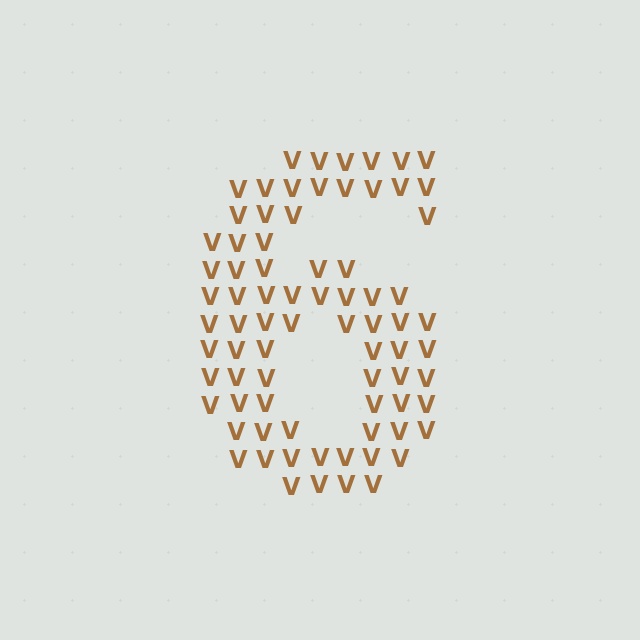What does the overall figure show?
The overall figure shows the digit 6.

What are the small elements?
The small elements are letter V's.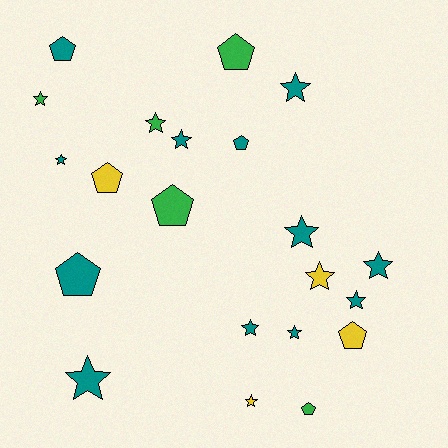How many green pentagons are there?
There are 3 green pentagons.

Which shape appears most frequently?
Star, with 13 objects.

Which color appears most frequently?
Teal, with 12 objects.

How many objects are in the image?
There are 21 objects.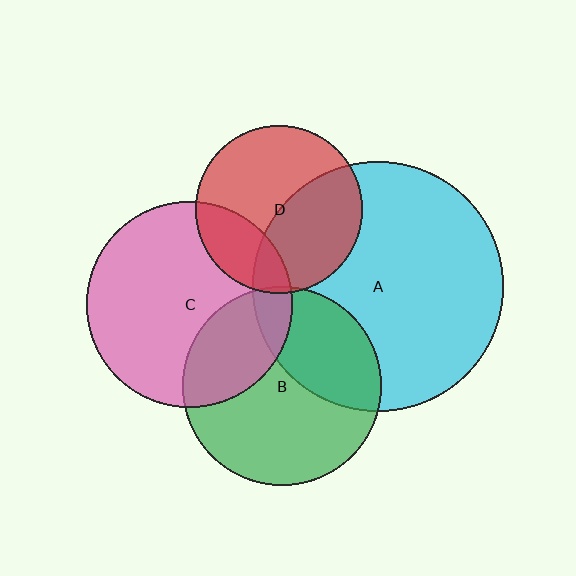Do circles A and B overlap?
Yes.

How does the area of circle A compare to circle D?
Approximately 2.2 times.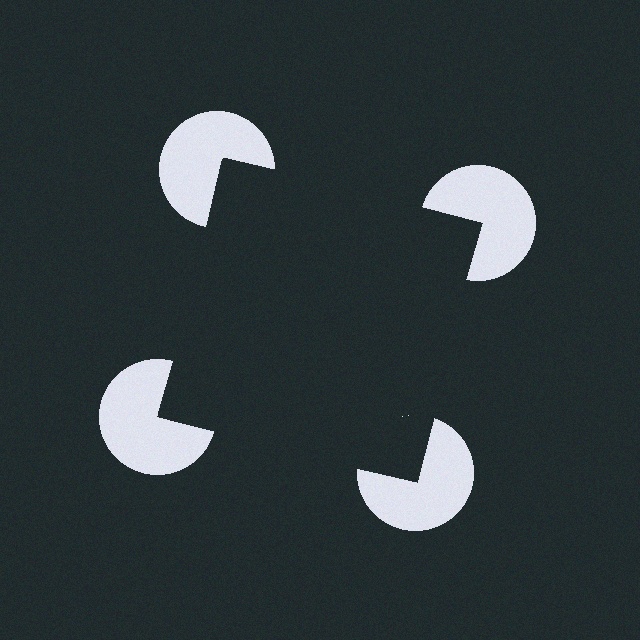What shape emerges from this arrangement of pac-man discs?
An illusory square — its edges are inferred from the aligned wedge cuts in the pac-man discs, not physically drawn.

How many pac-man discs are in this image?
There are 4 — one at each vertex of the illusory square.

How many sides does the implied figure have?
4 sides.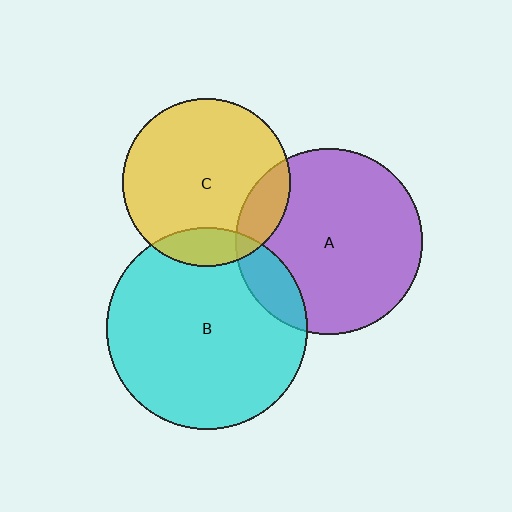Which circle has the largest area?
Circle B (cyan).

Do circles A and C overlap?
Yes.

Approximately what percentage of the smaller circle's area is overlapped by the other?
Approximately 15%.